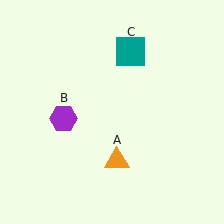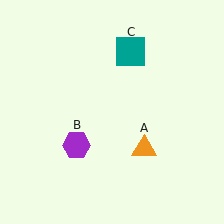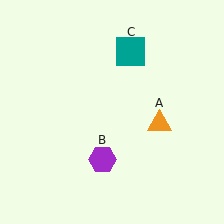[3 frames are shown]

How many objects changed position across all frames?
2 objects changed position: orange triangle (object A), purple hexagon (object B).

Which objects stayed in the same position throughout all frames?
Teal square (object C) remained stationary.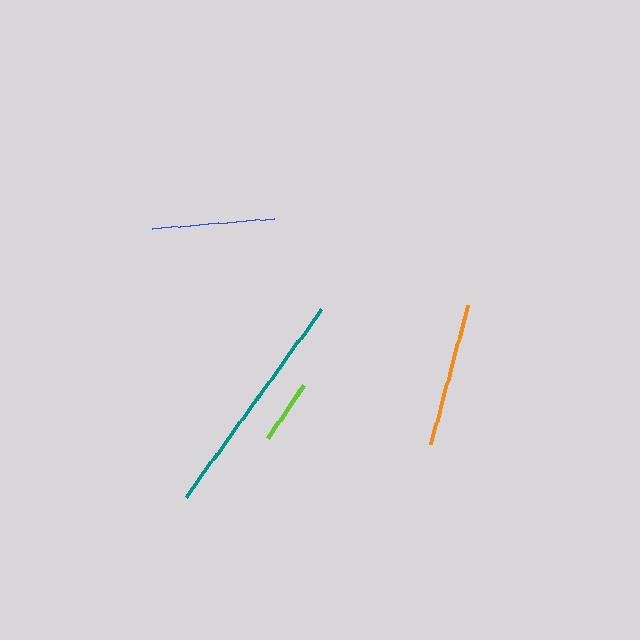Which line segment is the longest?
The teal line is the longest at approximately 232 pixels.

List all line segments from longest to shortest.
From longest to shortest: teal, orange, blue, lime.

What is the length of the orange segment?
The orange segment is approximately 144 pixels long.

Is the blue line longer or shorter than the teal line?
The teal line is longer than the blue line.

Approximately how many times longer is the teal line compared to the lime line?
The teal line is approximately 3.6 times the length of the lime line.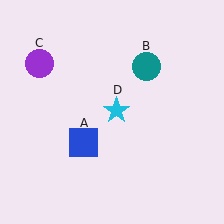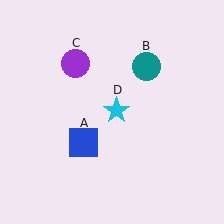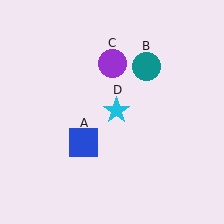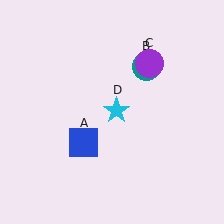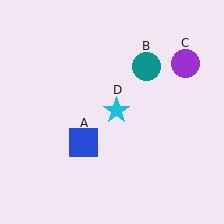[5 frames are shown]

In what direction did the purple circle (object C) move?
The purple circle (object C) moved right.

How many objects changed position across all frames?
1 object changed position: purple circle (object C).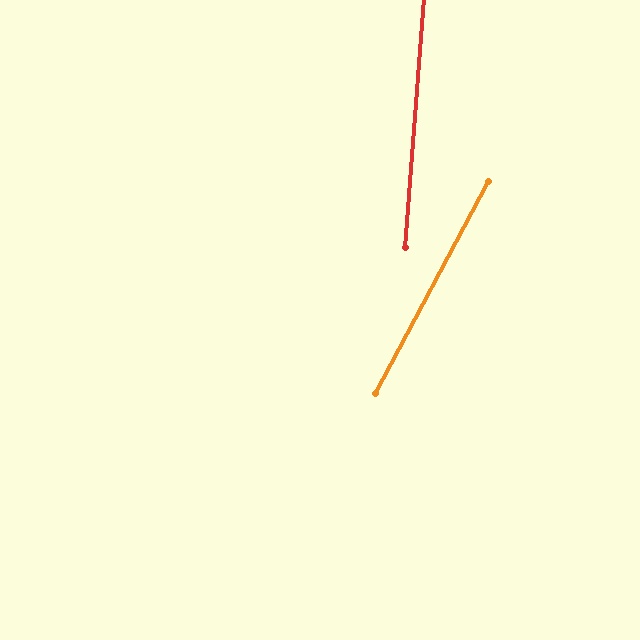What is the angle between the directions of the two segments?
Approximately 24 degrees.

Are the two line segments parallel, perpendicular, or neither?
Neither parallel nor perpendicular — they differ by about 24°.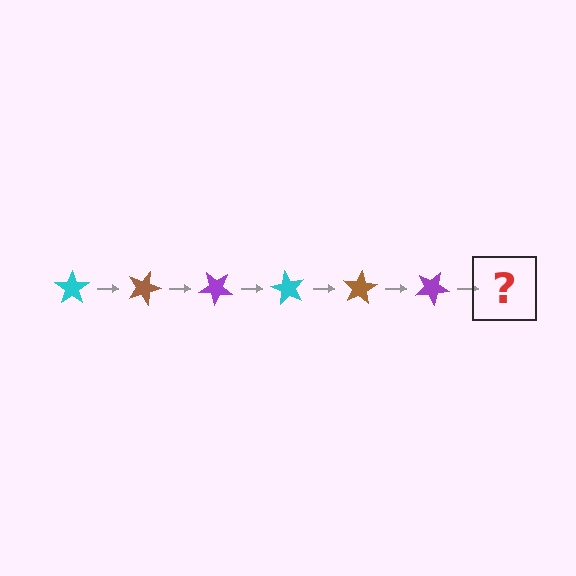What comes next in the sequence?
The next element should be a cyan star, rotated 120 degrees from the start.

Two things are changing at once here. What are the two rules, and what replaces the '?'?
The two rules are that it rotates 20 degrees each step and the color cycles through cyan, brown, and purple. The '?' should be a cyan star, rotated 120 degrees from the start.